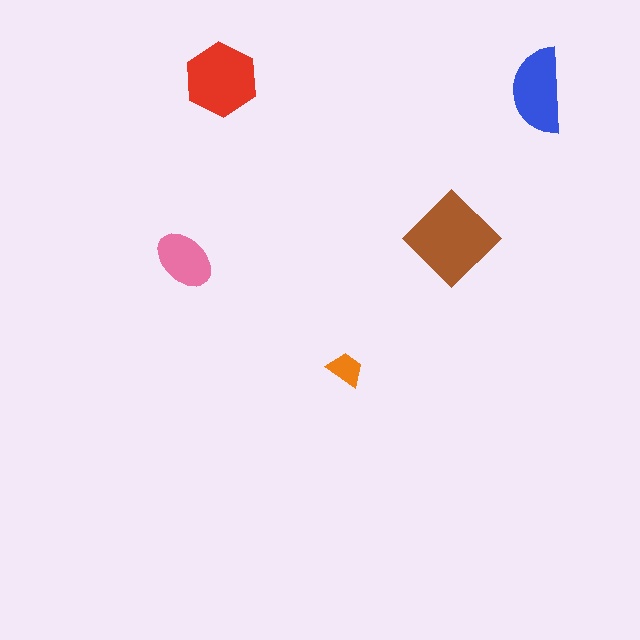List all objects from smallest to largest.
The orange trapezoid, the pink ellipse, the blue semicircle, the red hexagon, the brown diamond.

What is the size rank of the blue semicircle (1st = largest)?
3rd.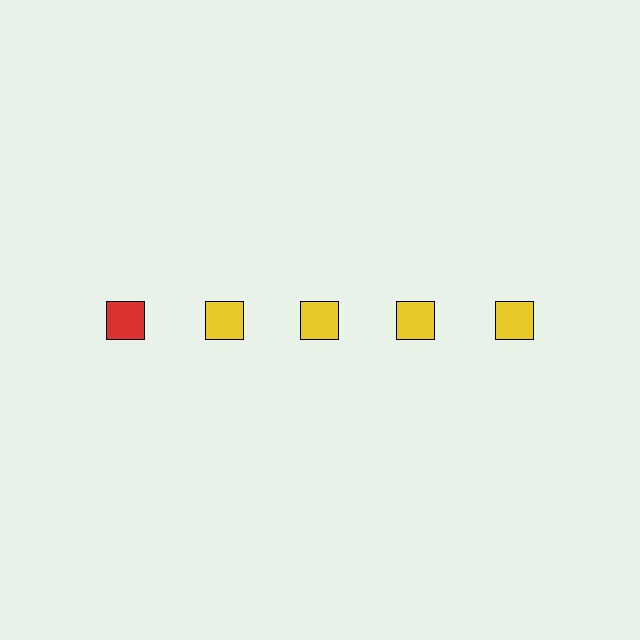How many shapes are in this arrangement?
There are 5 shapes arranged in a grid pattern.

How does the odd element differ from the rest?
It has a different color: red instead of yellow.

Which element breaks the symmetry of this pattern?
The red square in the top row, leftmost column breaks the symmetry. All other shapes are yellow squares.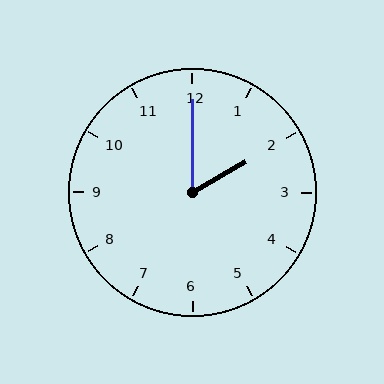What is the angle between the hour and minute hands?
Approximately 60 degrees.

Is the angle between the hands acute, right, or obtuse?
It is acute.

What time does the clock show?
2:00.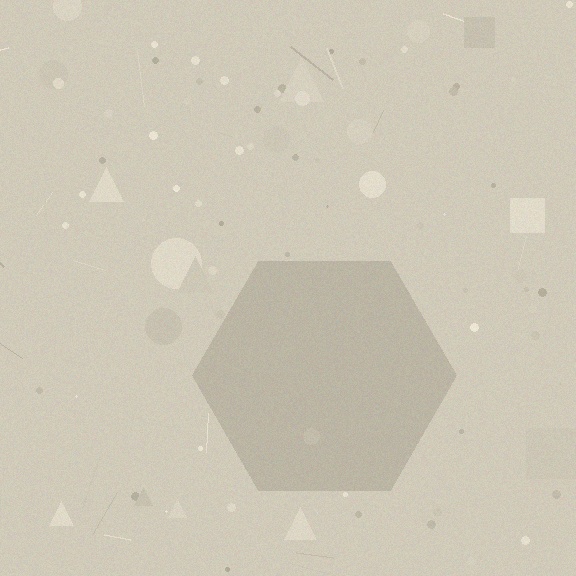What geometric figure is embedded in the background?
A hexagon is embedded in the background.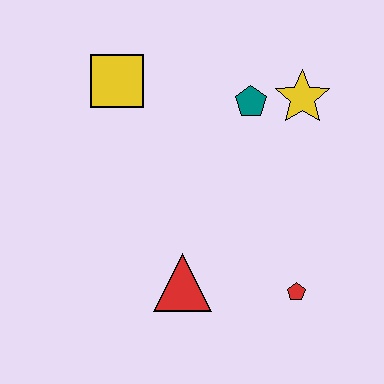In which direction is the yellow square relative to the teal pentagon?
The yellow square is to the left of the teal pentagon.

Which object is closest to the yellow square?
The teal pentagon is closest to the yellow square.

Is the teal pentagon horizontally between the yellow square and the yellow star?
Yes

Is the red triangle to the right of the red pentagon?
No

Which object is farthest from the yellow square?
The red pentagon is farthest from the yellow square.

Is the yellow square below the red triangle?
No